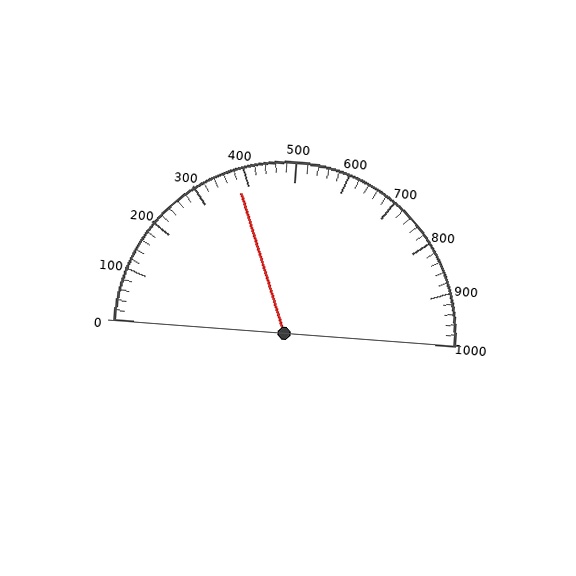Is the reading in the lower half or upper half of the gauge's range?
The reading is in the lower half of the range (0 to 1000).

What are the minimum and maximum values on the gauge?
The gauge ranges from 0 to 1000.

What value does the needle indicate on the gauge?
The needle indicates approximately 380.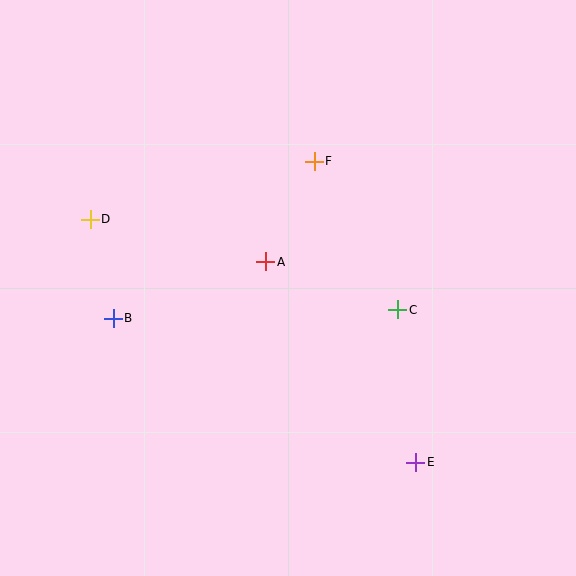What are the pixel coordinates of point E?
Point E is at (416, 462).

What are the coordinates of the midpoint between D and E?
The midpoint between D and E is at (253, 341).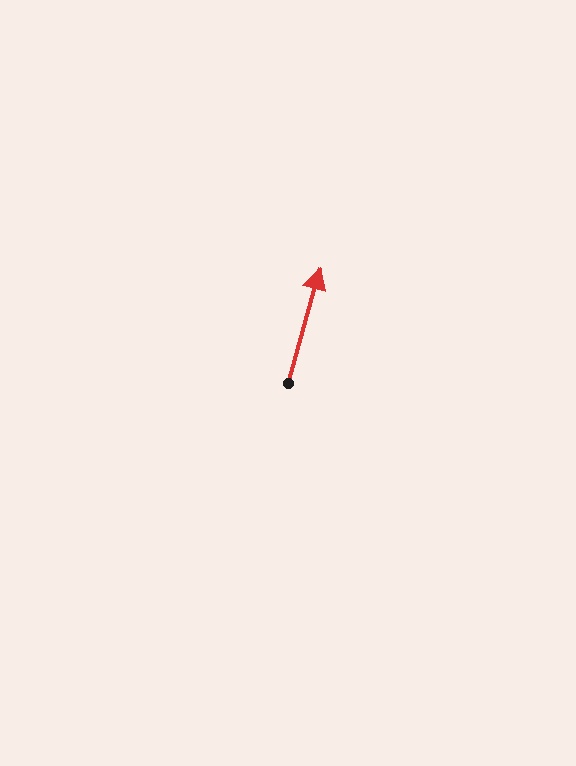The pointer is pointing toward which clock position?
Roughly 1 o'clock.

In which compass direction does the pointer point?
North.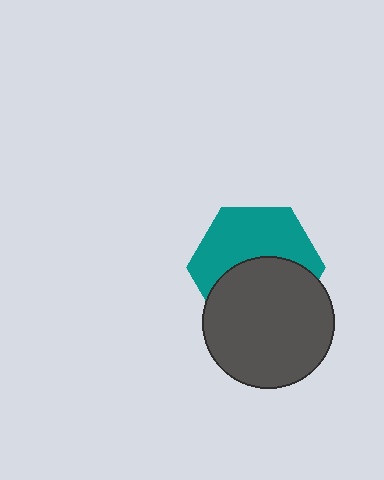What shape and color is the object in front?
The object in front is a dark gray circle.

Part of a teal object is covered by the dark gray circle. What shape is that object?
It is a hexagon.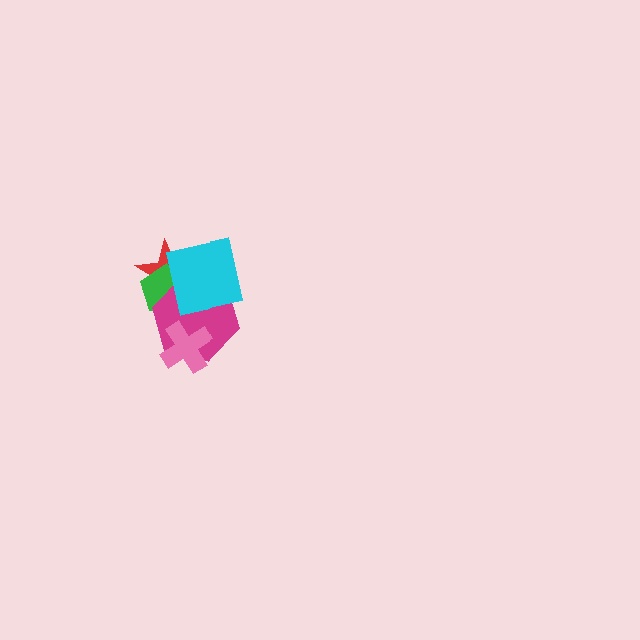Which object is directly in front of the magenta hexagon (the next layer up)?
The pink cross is directly in front of the magenta hexagon.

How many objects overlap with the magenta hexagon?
4 objects overlap with the magenta hexagon.